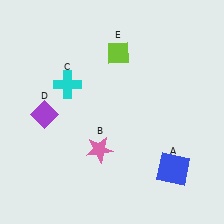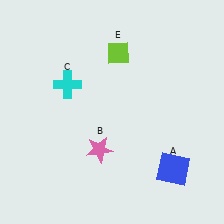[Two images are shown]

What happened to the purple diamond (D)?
The purple diamond (D) was removed in Image 2. It was in the bottom-left area of Image 1.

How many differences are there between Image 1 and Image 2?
There is 1 difference between the two images.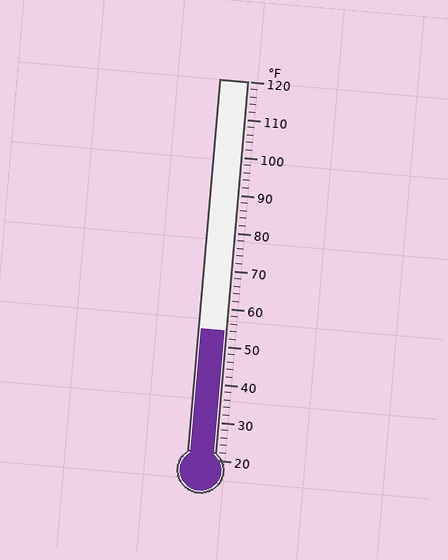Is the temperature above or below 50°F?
The temperature is above 50°F.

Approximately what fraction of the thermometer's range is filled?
The thermometer is filled to approximately 35% of its range.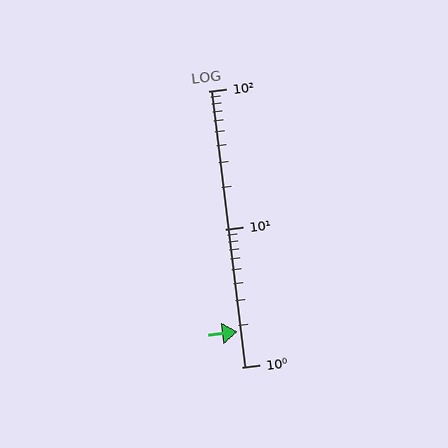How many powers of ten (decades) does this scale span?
The scale spans 2 decades, from 1 to 100.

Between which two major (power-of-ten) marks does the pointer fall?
The pointer is between 1 and 10.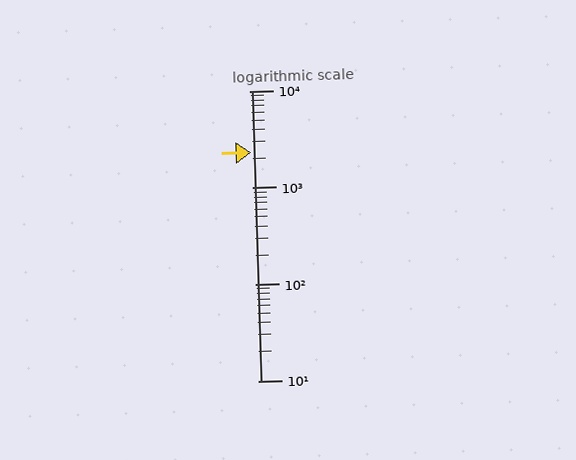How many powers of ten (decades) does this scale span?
The scale spans 3 decades, from 10 to 10000.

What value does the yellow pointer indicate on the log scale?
The pointer indicates approximately 2300.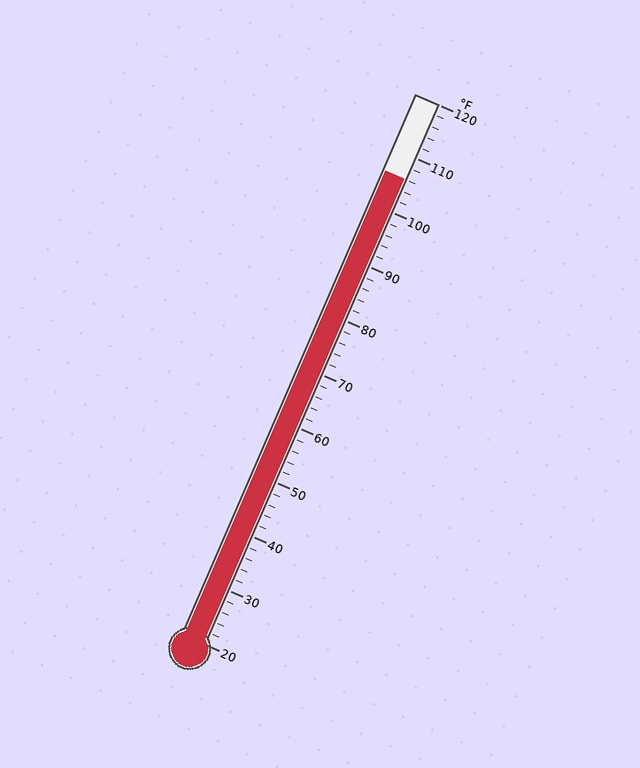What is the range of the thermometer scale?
The thermometer scale ranges from 20°F to 120°F.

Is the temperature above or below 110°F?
The temperature is below 110°F.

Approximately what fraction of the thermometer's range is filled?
The thermometer is filled to approximately 85% of its range.